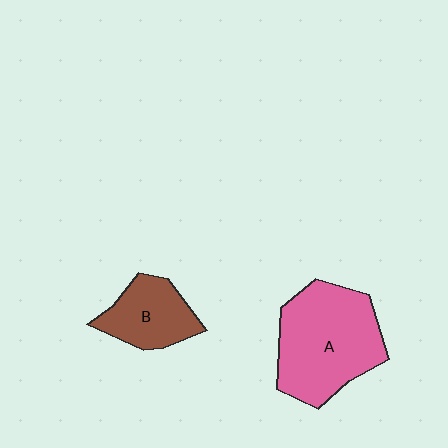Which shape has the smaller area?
Shape B (brown).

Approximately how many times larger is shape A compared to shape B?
Approximately 1.9 times.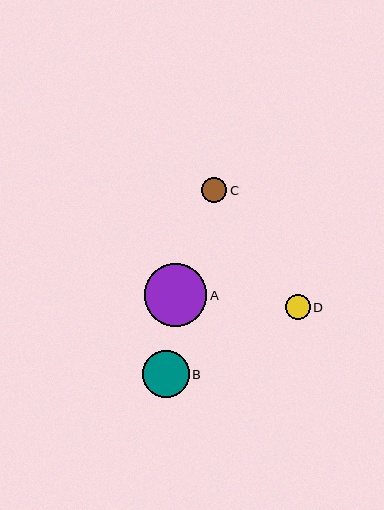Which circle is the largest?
Circle A is the largest with a size of approximately 63 pixels.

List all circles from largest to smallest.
From largest to smallest: A, B, C, D.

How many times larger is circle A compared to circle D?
Circle A is approximately 2.5 times the size of circle D.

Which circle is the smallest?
Circle D is the smallest with a size of approximately 25 pixels.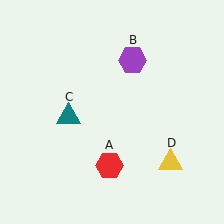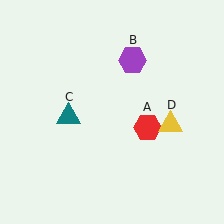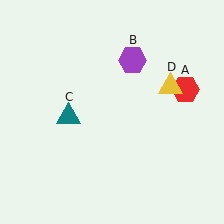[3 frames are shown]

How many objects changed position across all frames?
2 objects changed position: red hexagon (object A), yellow triangle (object D).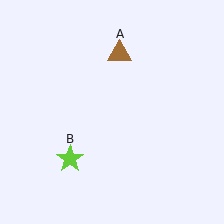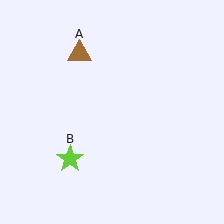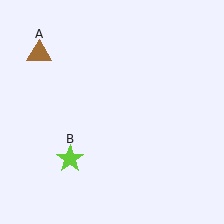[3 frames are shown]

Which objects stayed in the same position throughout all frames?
Lime star (object B) remained stationary.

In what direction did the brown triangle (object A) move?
The brown triangle (object A) moved left.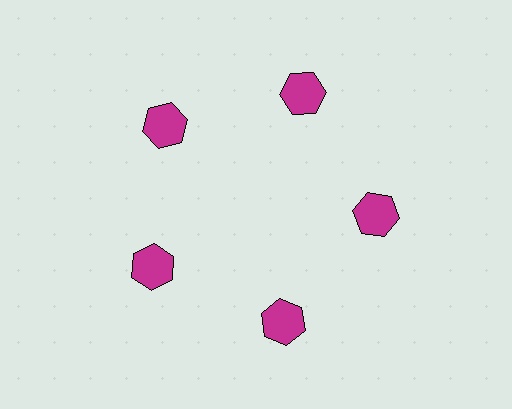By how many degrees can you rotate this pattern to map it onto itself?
The pattern maps onto itself every 72 degrees of rotation.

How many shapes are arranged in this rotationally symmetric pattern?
There are 5 shapes, arranged in 5 groups of 1.